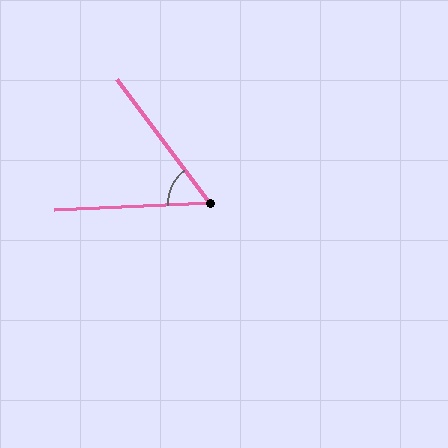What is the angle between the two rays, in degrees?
Approximately 56 degrees.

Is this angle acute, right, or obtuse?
It is acute.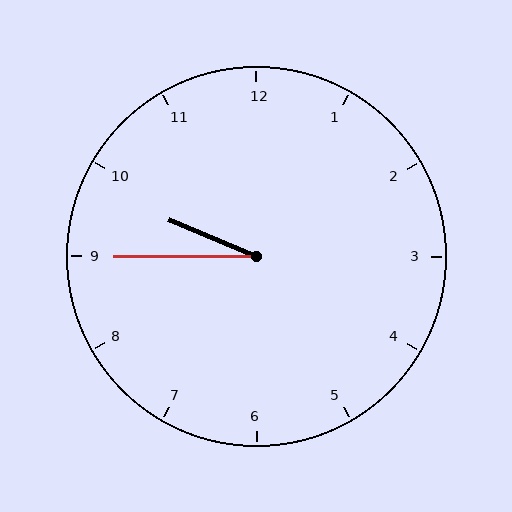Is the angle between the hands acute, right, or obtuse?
It is acute.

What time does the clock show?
9:45.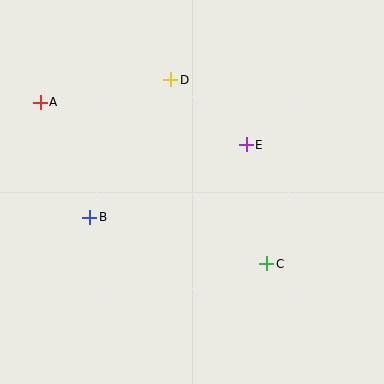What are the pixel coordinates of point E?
Point E is at (246, 145).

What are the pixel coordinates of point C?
Point C is at (267, 264).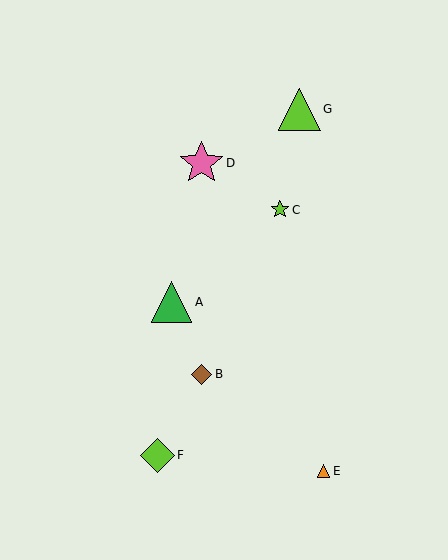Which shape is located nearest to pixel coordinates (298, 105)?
The lime triangle (labeled G) at (300, 109) is nearest to that location.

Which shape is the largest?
The pink star (labeled D) is the largest.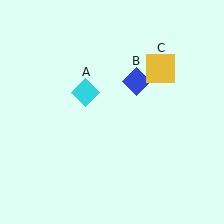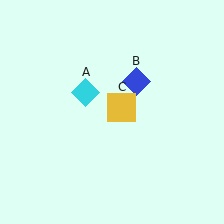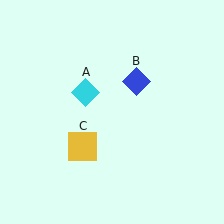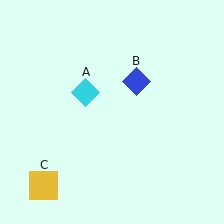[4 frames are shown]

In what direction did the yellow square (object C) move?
The yellow square (object C) moved down and to the left.